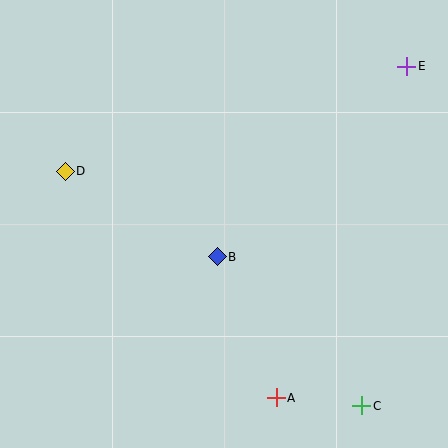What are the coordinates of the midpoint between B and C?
The midpoint between B and C is at (290, 331).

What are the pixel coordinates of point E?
Point E is at (407, 66).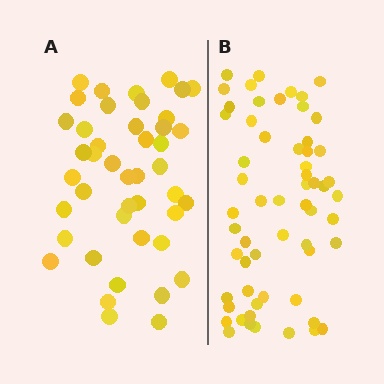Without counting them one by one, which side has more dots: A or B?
Region B (the right region) has more dots.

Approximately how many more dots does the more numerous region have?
Region B has approximately 15 more dots than region A.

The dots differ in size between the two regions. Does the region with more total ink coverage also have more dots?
No. Region A has more total ink coverage because its dots are larger, but region B actually contains more individual dots. Total area can be misleading — the number of items is what matters here.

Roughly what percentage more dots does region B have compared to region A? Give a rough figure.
About 35% more.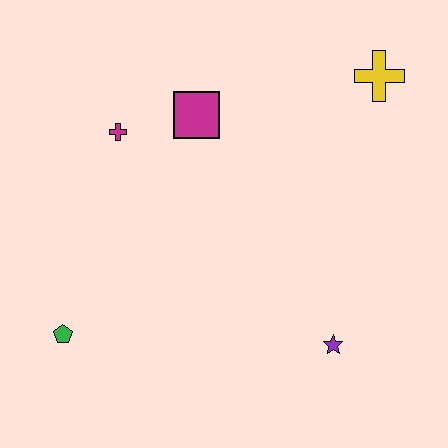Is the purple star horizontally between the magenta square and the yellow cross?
Yes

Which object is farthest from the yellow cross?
The green pentagon is farthest from the yellow cross.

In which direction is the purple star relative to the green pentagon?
The purple star is to the right of the green pentagon.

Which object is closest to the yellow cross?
The magenta square is closest to the yellow cross.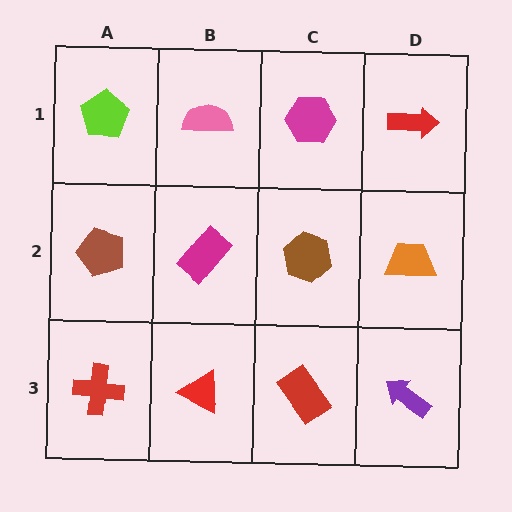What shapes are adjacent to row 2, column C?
A magenta hexagon (row 1, column C), a red rectangle (row 3, column C), a magenta rectangle (row 2, column B), an orange trapezoid (row 2, column D).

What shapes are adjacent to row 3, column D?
An orange trapezoid (row 2, column D), a red rectangle (row 3, column C).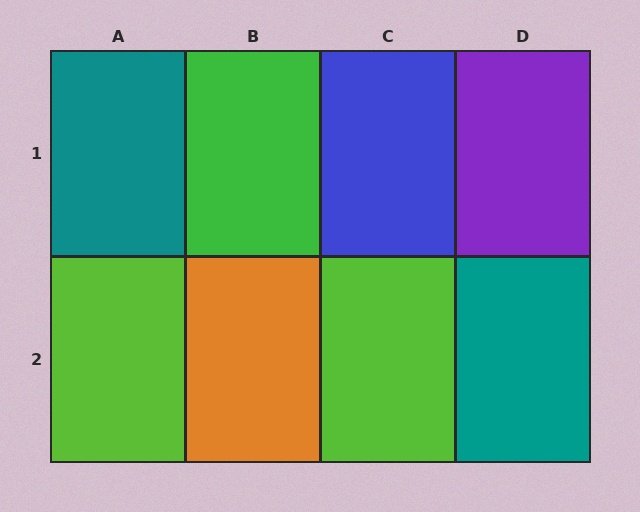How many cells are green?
1 cell is green.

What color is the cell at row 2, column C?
Lime.